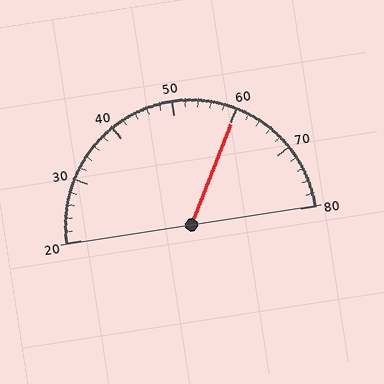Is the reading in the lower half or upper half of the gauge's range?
The reading is in the upper half of the range (20 to 80).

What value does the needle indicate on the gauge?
The needle indicates approximately 60.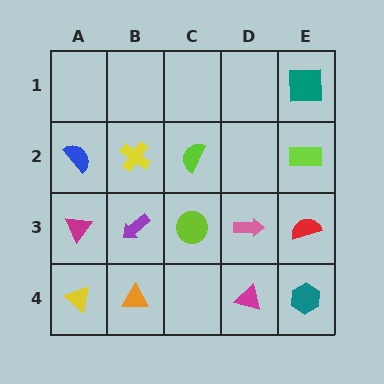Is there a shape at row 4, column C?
No, that cell is empty.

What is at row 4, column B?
An orange triangle.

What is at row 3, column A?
A magenta triangle.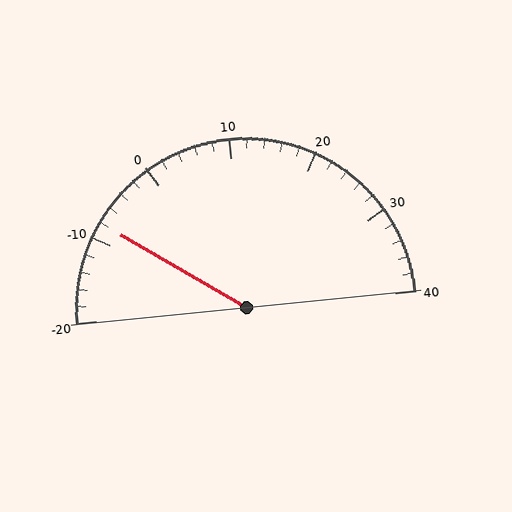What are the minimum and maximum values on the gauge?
The gauge ranges from -20 to 40.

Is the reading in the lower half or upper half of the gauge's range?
The reading is in the lower half of the range (-20 to 40).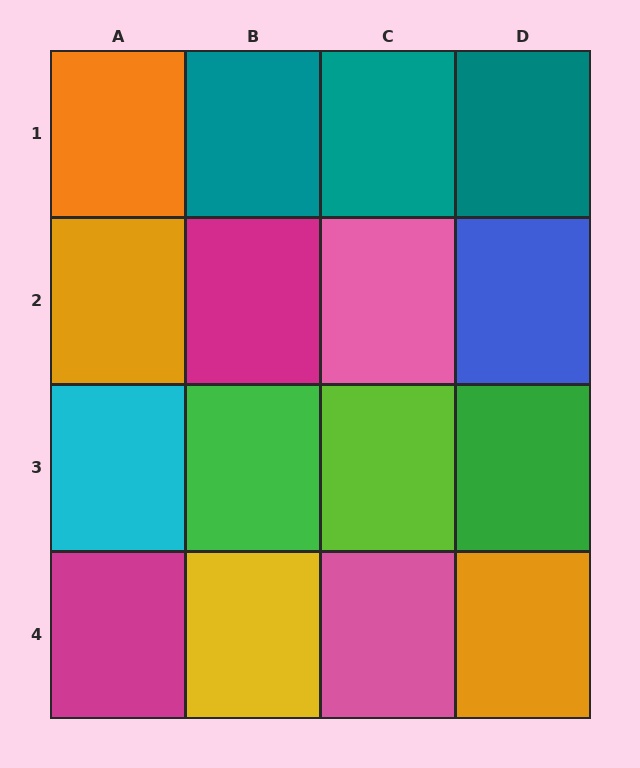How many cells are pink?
2 cells are pink.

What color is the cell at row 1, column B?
Teal.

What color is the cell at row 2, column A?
Orange.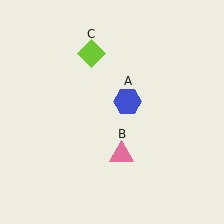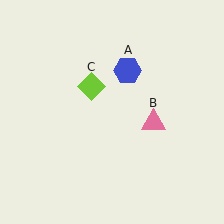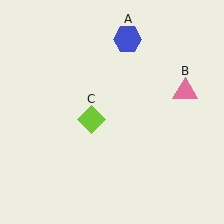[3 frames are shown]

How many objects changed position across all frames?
3 objects changed position: blue hexagon (object A), pink triangle (object B), lime diamond (object C).